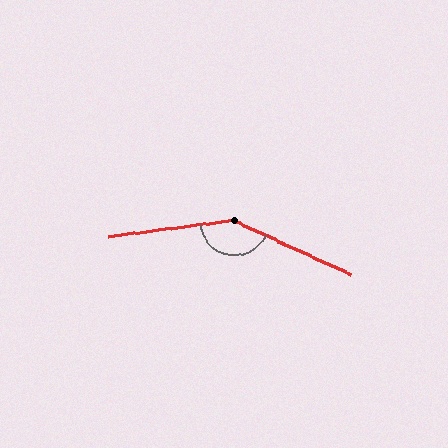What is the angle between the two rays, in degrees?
Approximately 148 degrees.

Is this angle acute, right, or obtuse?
It is obtuse.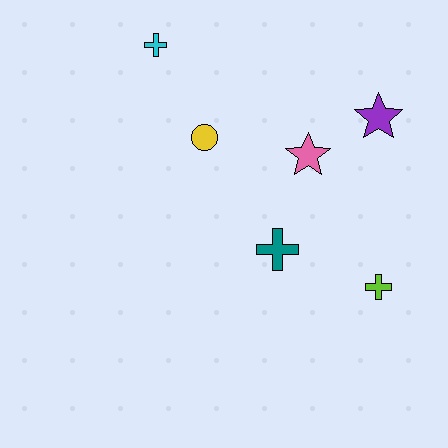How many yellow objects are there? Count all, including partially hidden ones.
There is 1 yellow object.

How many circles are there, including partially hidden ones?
There is 1 circle.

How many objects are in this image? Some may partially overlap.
There are 6 objects.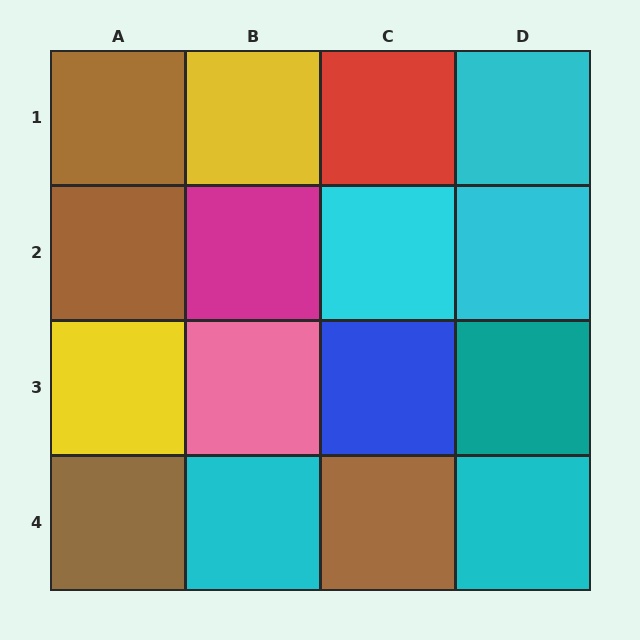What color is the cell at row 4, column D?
Cyan.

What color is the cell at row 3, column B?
Pink.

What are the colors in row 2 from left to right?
Brown, magenta, cyan, cyan.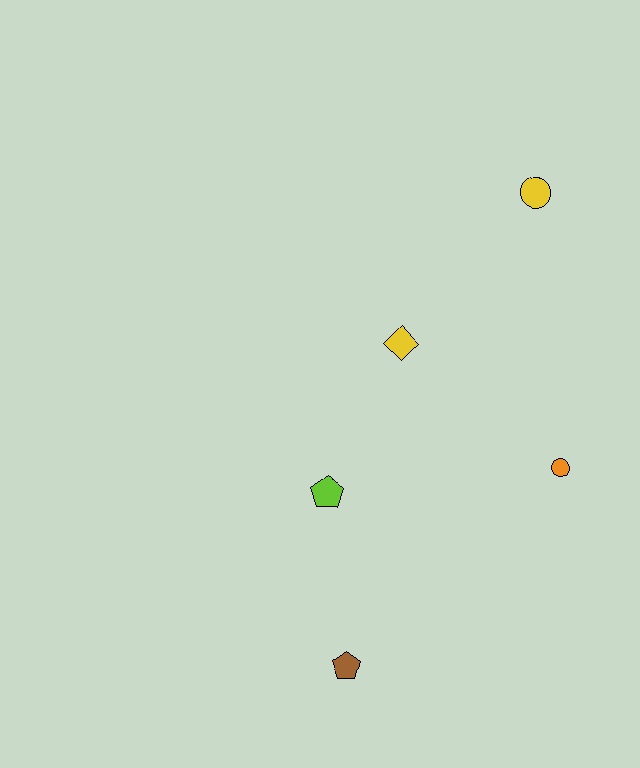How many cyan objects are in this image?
There are no cyan objects.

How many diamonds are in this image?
There is 1 diamond.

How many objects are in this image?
There are 5 objects.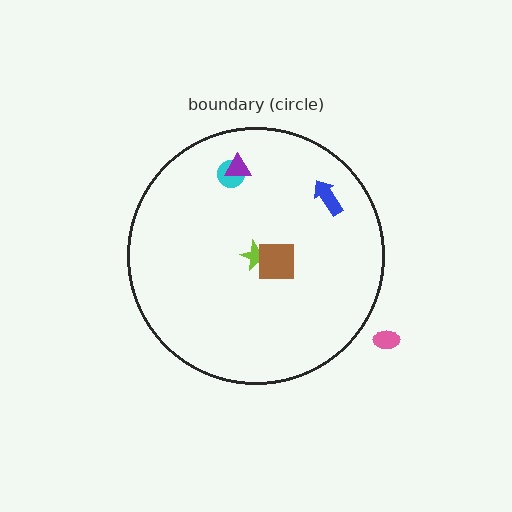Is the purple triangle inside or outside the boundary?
Inside.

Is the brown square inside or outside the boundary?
Inside.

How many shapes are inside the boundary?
5 inside, 1 outside.